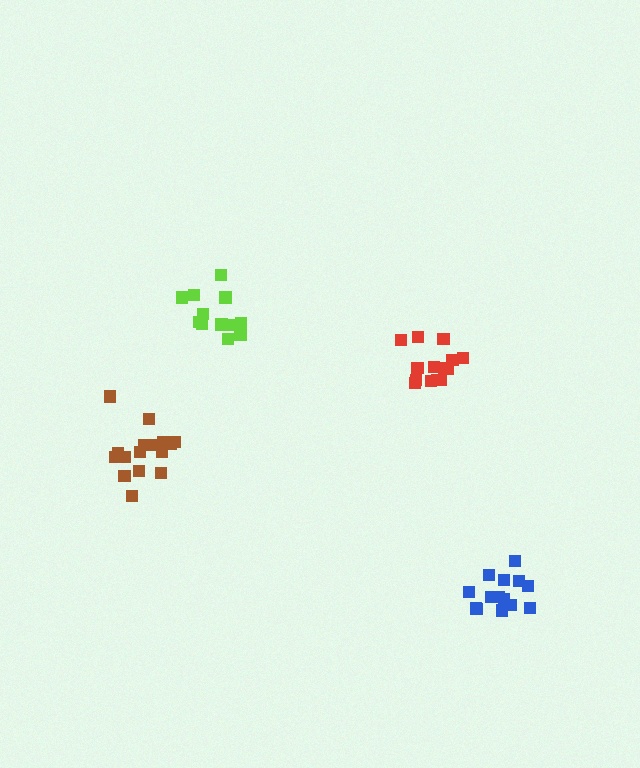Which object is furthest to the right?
The blue cluster is rightmost.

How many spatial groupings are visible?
There are 4 spatial groupings.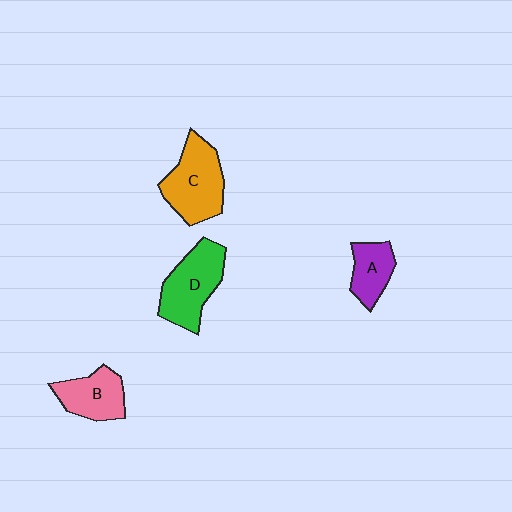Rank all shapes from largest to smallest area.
From largest to smallest: C (orange), D (green), B (pink), A (purple).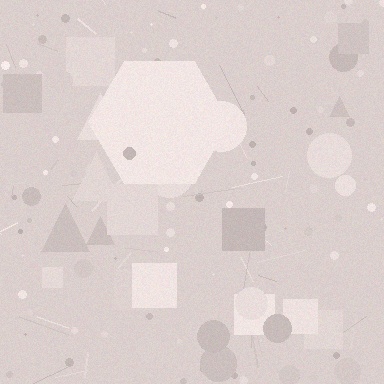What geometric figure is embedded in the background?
A hexagon is embedded in the background.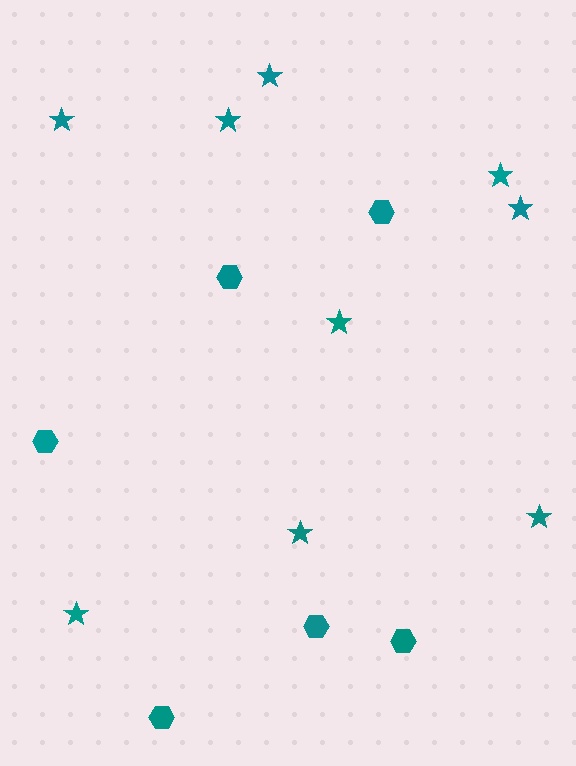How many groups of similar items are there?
There are 2 groups: one group of hexagons (6) and one group of stars (9).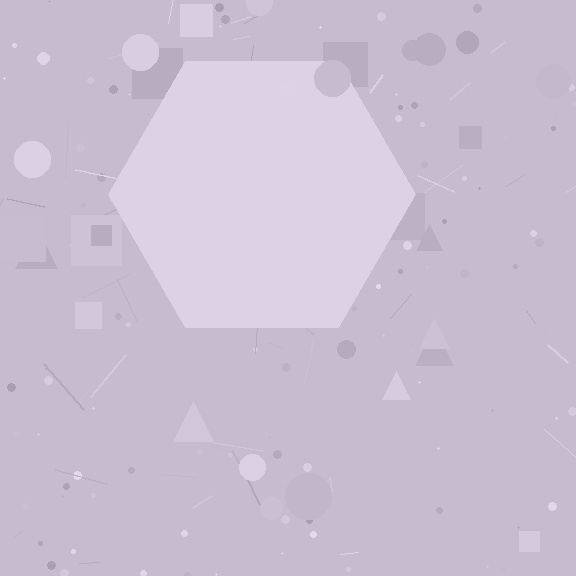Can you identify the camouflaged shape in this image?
The camouflaged shape is a hexagon.